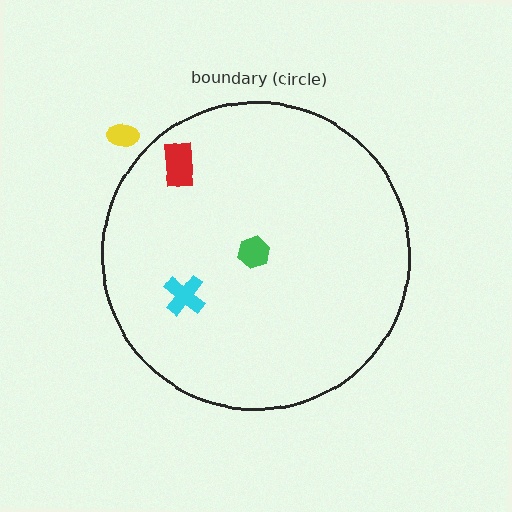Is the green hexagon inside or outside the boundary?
Inside.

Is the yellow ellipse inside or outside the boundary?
Outside.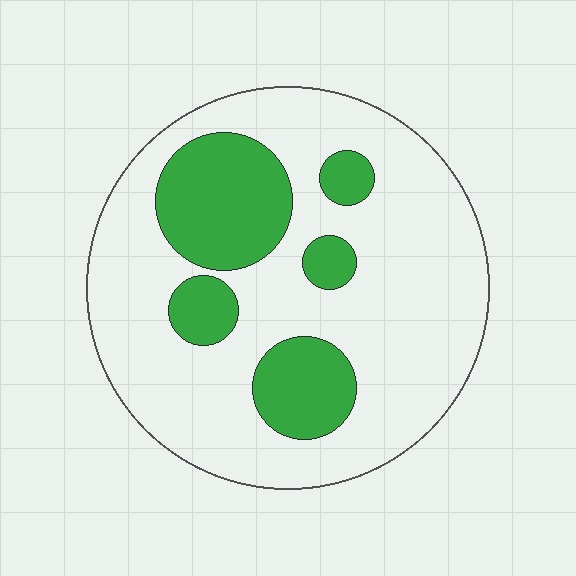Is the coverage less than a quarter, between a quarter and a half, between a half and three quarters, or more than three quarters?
Between a quarter and a half.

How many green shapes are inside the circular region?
5.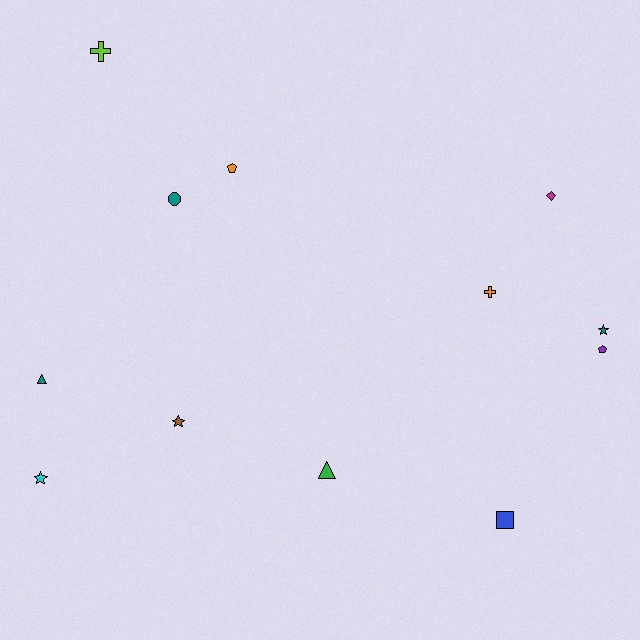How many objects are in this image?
There are 12 objects.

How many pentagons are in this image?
There are 2 pentagons.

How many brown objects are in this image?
There is 1 brown object.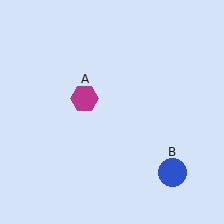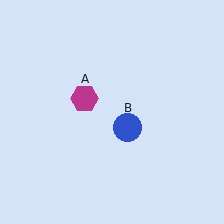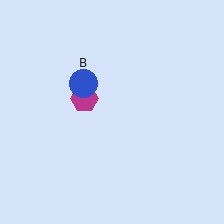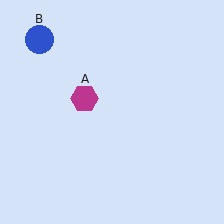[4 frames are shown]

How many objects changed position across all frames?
1 object changed position: blue circle (object B).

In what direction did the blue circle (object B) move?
The blue circle (object B) moved up and to the left.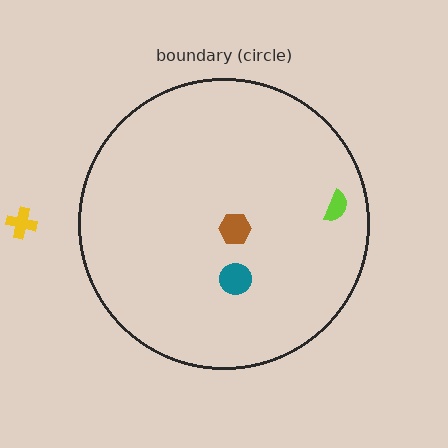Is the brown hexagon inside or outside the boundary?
Inside.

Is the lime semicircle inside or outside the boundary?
Inside.